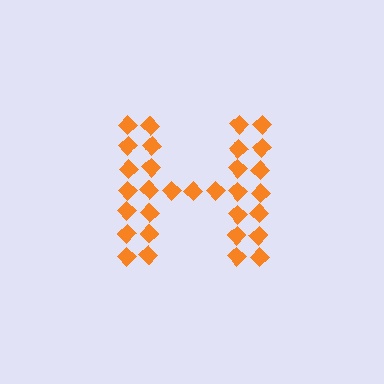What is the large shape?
The large shape is the letter H.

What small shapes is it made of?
It is made of small diamonds.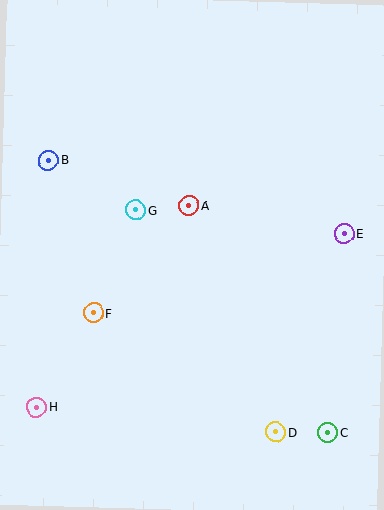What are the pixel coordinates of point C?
Point C is at (328, 433).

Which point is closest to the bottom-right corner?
Point C is closest to the bottom-right corner.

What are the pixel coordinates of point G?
Point G is at (136, 210).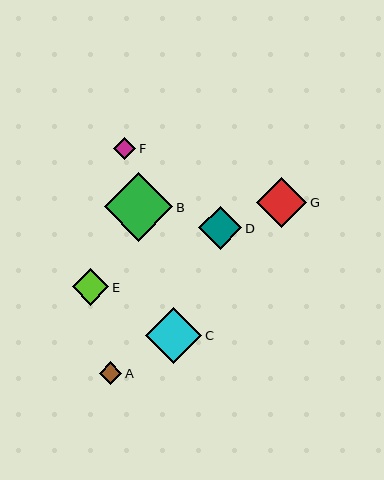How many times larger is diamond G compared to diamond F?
Diamond G is approximately 2.3 times the size of diamond F.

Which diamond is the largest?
Diamond B is the largest with a size of approximately 69 pixels.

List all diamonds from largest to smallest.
From largest to smallest: B, C, G, D, E, A, F.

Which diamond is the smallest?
Diamond F is the smallest with a size of approximately 22 pixels.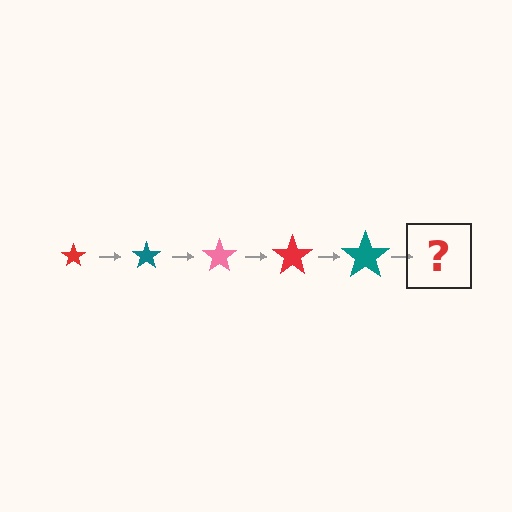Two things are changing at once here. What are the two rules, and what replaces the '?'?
The two rules are that the star grows larger each step and the color cycles through red, teal, and pink. The '?' should be a pink star, larger than the previous one.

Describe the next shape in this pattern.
It should be a pink star, larger than the previous one.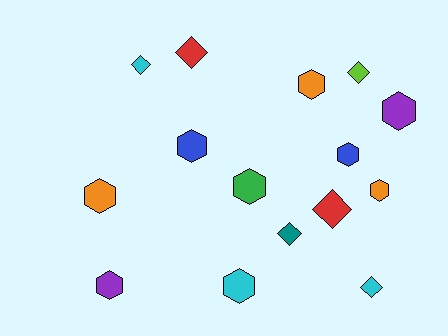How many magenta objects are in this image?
There are no magenta objects.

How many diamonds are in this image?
There are 6 diamonds.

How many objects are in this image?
There are 15 objects.